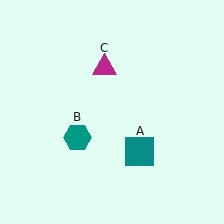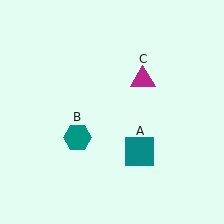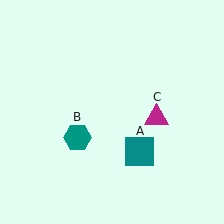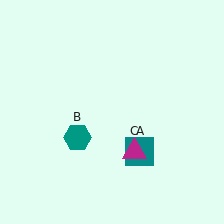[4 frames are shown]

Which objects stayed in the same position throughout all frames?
Teal square (object A) and teal hexagon (object B) remained stationary.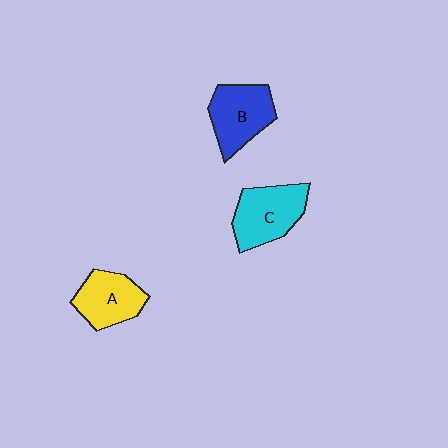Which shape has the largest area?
Shape C (cyan).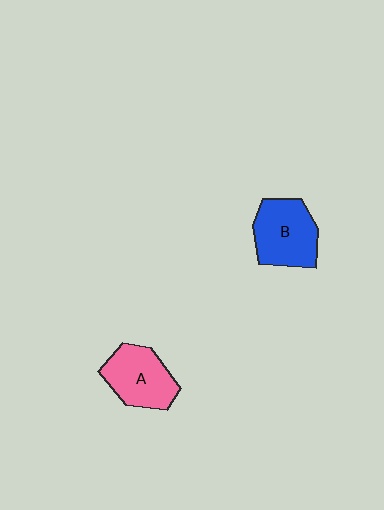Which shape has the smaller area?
Shape A (pink).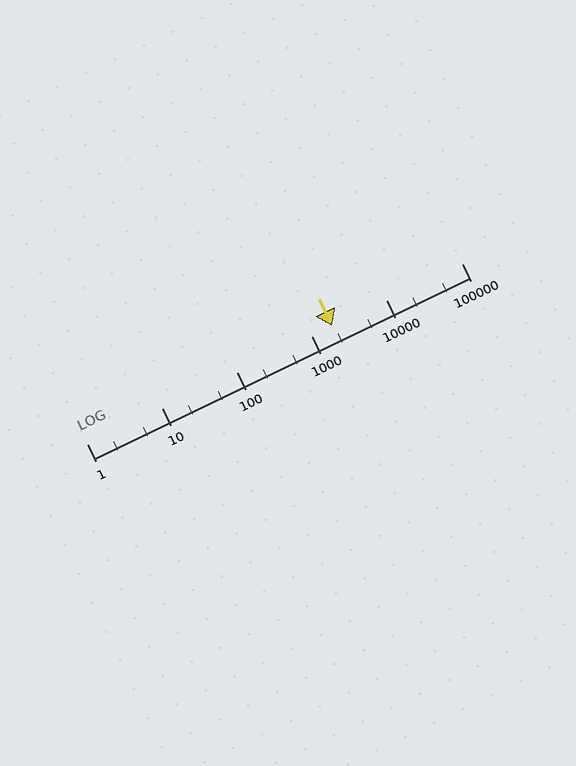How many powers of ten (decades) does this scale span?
The scale spans 5 decades, from 1 to 100000.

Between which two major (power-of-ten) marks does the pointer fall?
The pointer is between 1000 and 10000.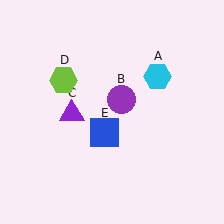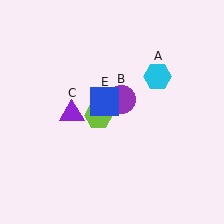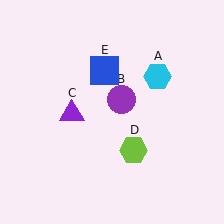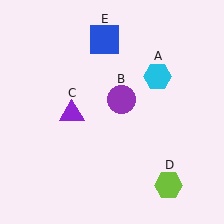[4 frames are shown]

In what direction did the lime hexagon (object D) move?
The lime hexagon (object D) moved down and to the right.